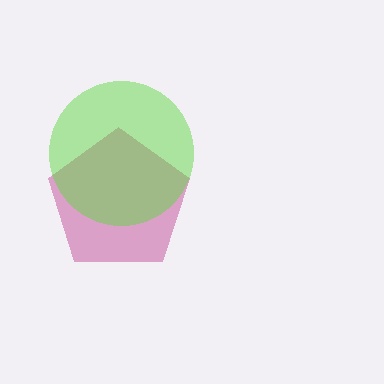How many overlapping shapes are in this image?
There are 2 overlapping shapes in the image.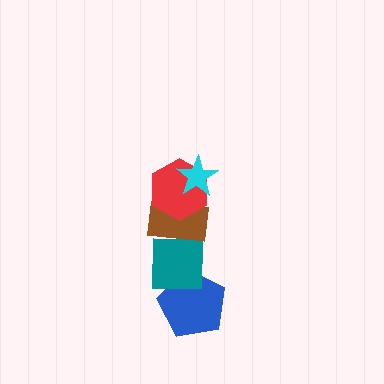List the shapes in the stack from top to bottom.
From top to bottom: the cyan star, the red hexagon, the brown rectangle, the teal square, the blue pentagon.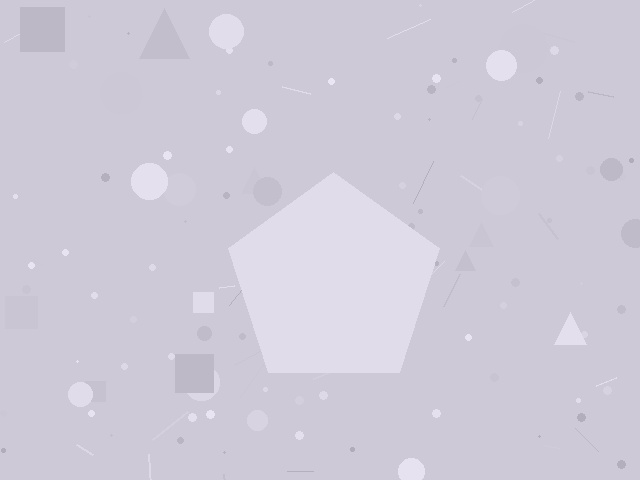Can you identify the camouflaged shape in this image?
The camouflaged shape is a pentagon.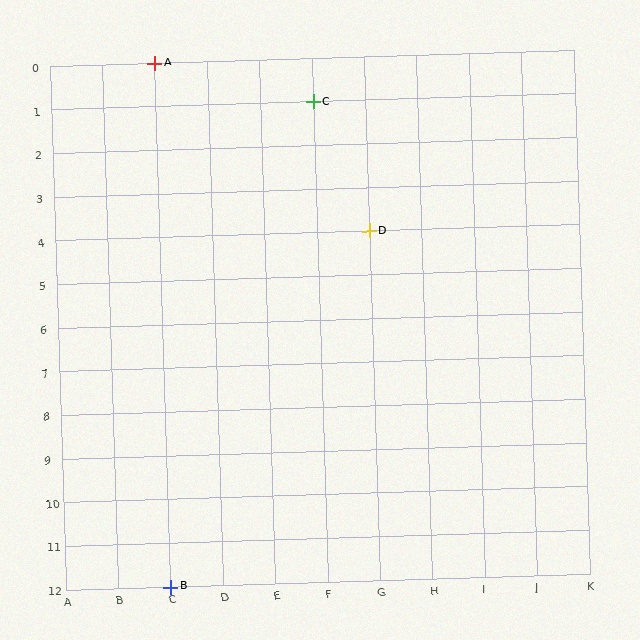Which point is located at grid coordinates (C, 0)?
Point A is at (C, 0).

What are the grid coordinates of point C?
Point C is at grid coordinates (F, 1).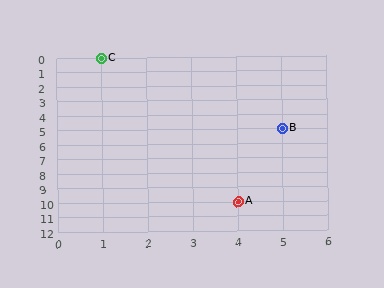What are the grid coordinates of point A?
Point A is at grid coordinates (4, 10).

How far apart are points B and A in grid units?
Points B and A are 1 column and 5 rows apart (about 5.1 grid units diagonally).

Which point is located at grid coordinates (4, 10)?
Point A is at (4, 10).